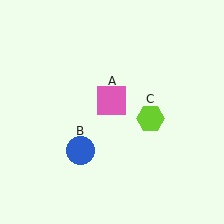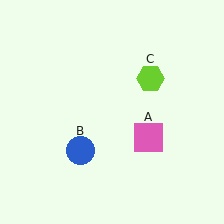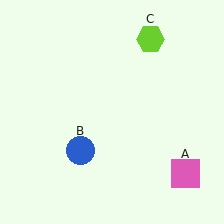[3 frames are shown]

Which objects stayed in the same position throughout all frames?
Blue circle (object B) remained stationary.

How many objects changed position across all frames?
2 objects changed position: pink square (object A), lime hexagon (object C).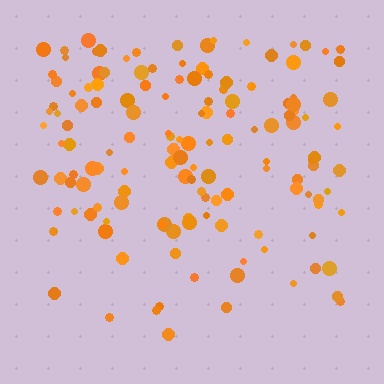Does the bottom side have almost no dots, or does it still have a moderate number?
Still a moderate number, just noticeably fewer than the top.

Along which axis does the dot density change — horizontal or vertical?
Vertical.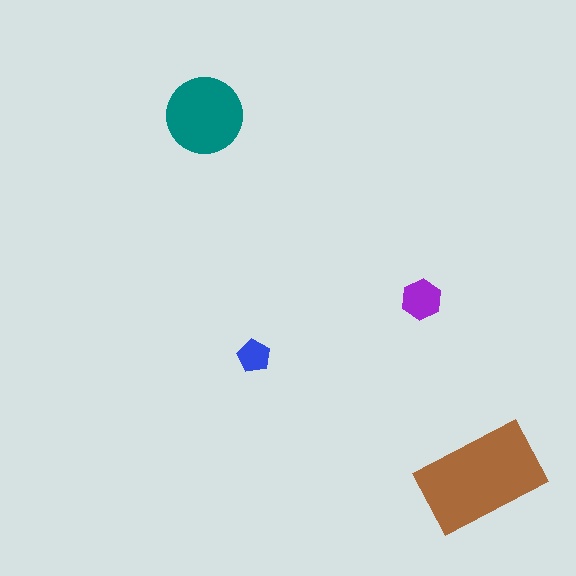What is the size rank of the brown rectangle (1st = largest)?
1st.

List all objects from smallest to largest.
The blue pentagon, the purple hexagon, the teal circle, the brown rectangle.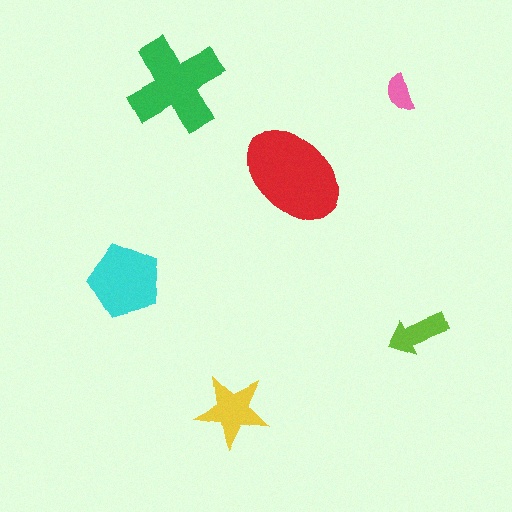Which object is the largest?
The red ellipse.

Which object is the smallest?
The pink semicircle.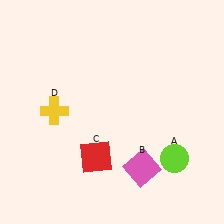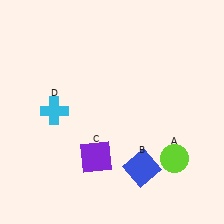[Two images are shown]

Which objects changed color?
B changed from pink to blue. C changed from red to purple. D changed from yellow to cyan.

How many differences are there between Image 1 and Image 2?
There are 3 differences between the two images.